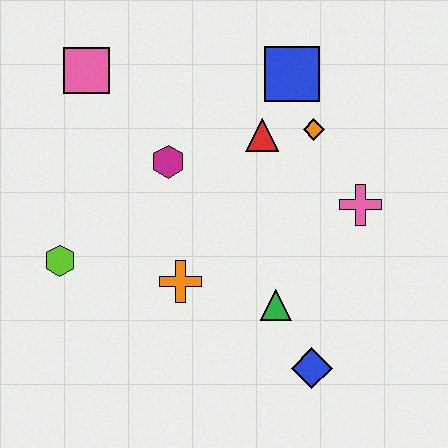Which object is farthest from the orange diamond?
The lime hexagon is farthest from the orange diamond.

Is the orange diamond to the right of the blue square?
Yes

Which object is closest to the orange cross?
The green triangle is closest to the orange cross.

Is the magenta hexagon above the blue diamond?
Yes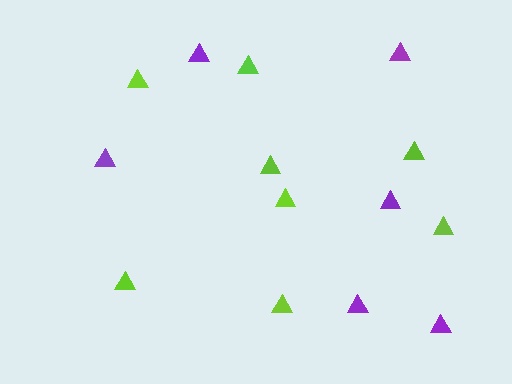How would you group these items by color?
There are 2 groups: one group of lime triangles (8) and one group of purple triangles (6).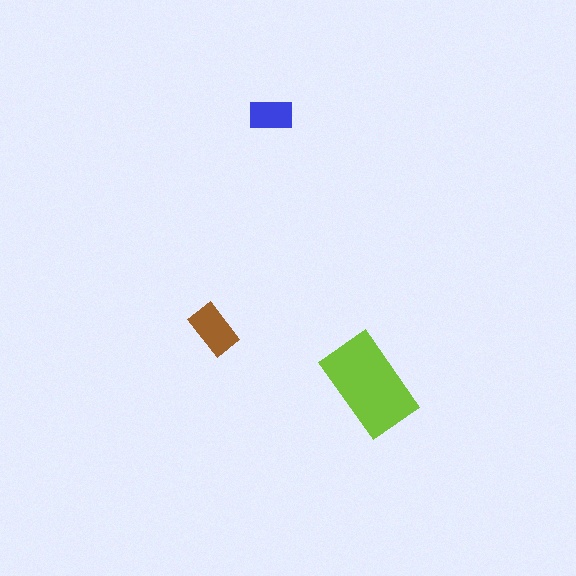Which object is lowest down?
The lime rectangle is bottommost.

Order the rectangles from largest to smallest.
the lime one, the brown one, the blue one.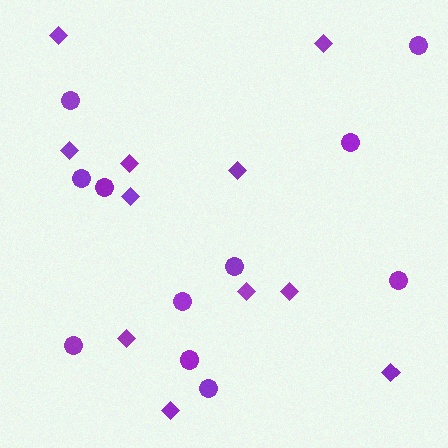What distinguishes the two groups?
There are 2 groups: one group of diamonds (11) and one group of circles (11).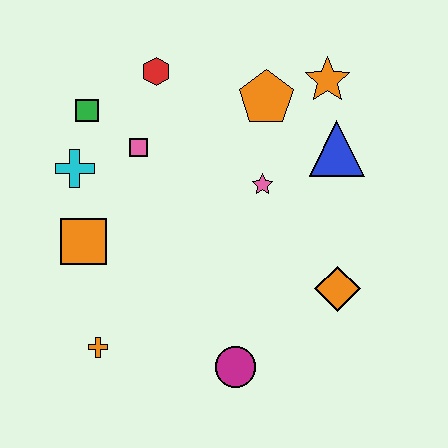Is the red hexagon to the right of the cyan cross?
Yes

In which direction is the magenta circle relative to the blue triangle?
The magenta circle is below the blue triangle.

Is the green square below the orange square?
No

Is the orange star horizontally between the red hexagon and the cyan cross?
No